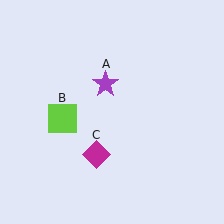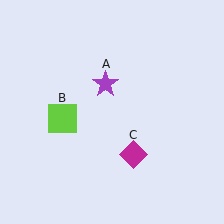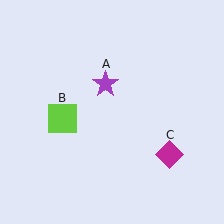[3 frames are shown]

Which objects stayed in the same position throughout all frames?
Purple star (object A) and lime square (object B) remained stationary.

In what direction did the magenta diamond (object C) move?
The magenta diamond (object C) moved right.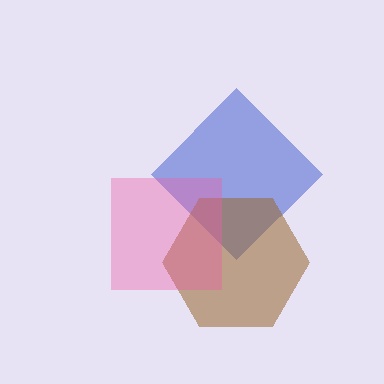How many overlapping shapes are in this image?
There are 3 overlapping shapes in the image.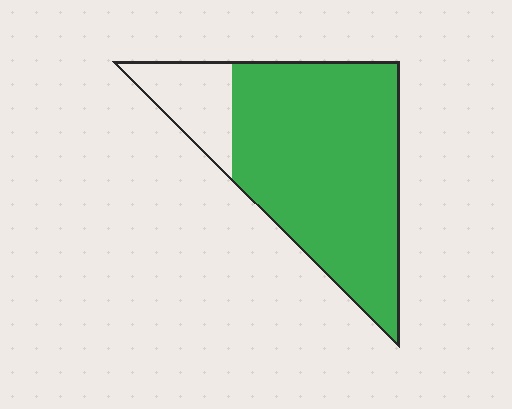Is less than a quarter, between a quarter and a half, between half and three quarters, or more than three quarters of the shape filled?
More than three quarters.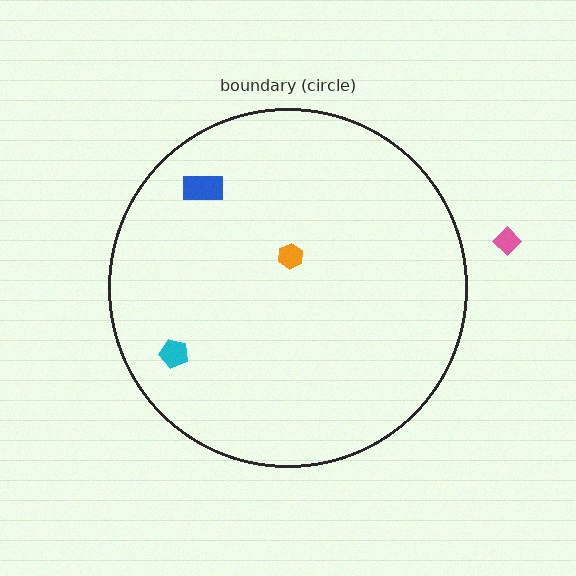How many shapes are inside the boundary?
3 inside, 1 outside.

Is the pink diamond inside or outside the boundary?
Outside.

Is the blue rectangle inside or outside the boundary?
Inside.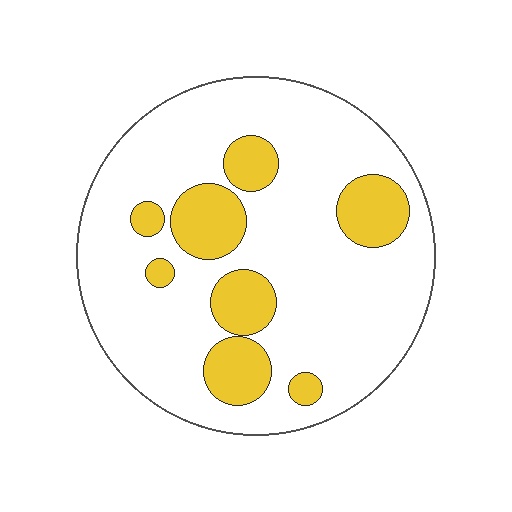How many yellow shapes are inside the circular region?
8.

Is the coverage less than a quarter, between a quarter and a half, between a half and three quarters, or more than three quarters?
Less than a quarter.